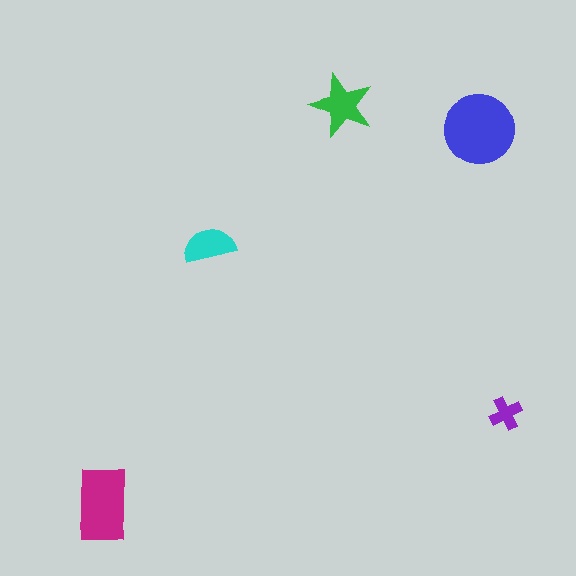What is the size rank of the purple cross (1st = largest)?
5th.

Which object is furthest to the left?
The magenta rectangle is leftmost.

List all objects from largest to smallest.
The blue circle, the magenta rectangle, the green star, the cyan semicircle, the purple cross.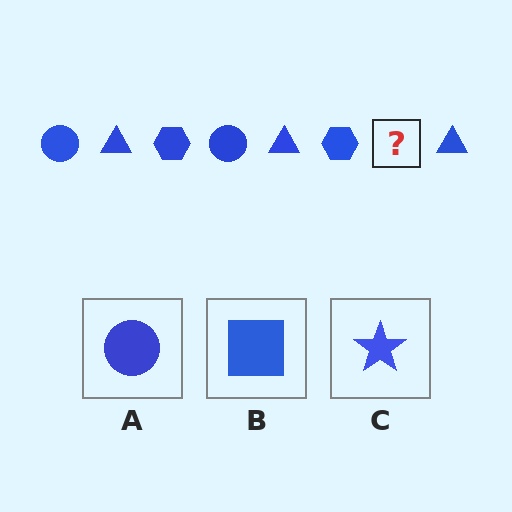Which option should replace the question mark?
Option A.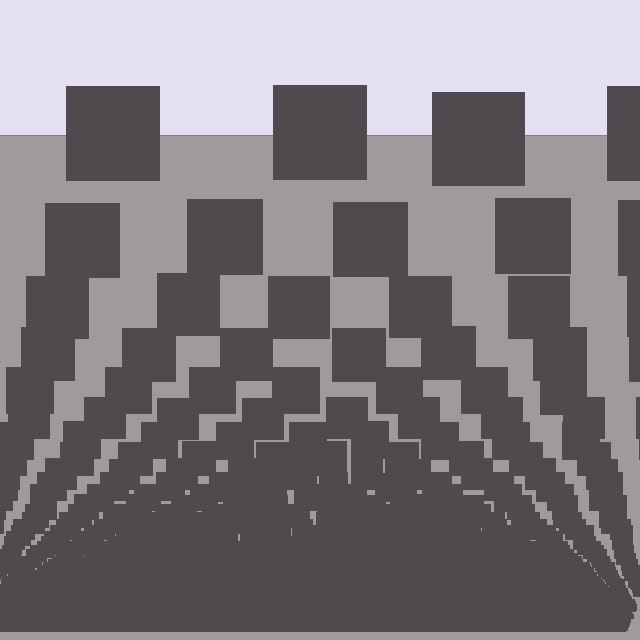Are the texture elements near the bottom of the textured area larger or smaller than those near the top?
Smaller. The gradient is inverted — elements near the bottom are smaller and denser.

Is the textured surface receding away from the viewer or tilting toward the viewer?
The surface appears to tilt toward the viewer. Texture elements get larger and sparser toward the top.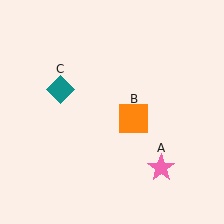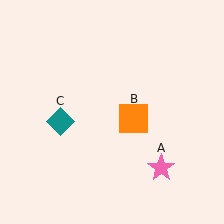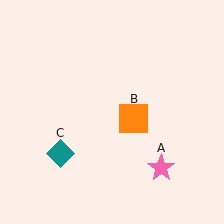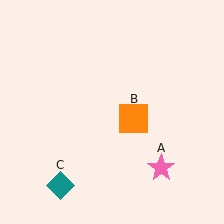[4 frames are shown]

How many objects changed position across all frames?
1 object changed position: teal diamond (object C).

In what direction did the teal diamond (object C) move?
The teal diamond (object C) moved down.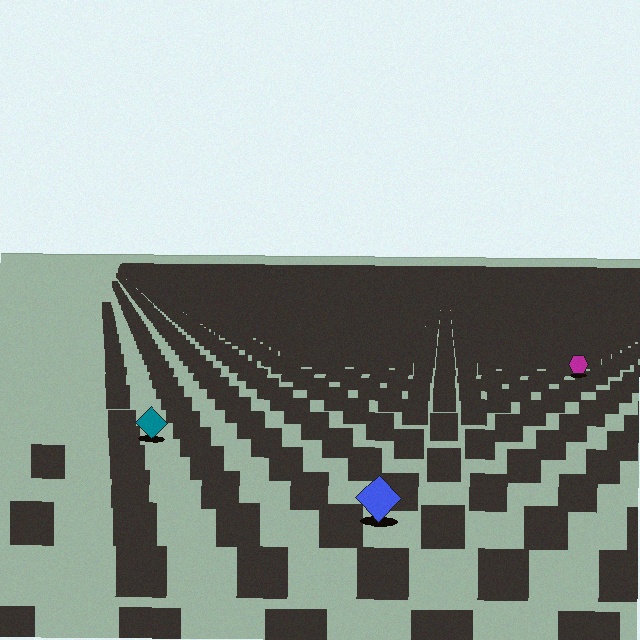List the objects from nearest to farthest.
From nearest to farthest: the blue diamond, the teal diamond, the magenta hexagon.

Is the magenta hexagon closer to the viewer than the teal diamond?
No. The teal diamond is closer — you can tell from the texture gradient: the ground texture is coarser near it.